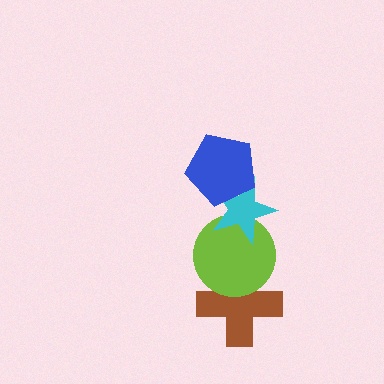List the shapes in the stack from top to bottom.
From top to bottom: the blue pentagon, the cyan star, the lime circle, the brown cross.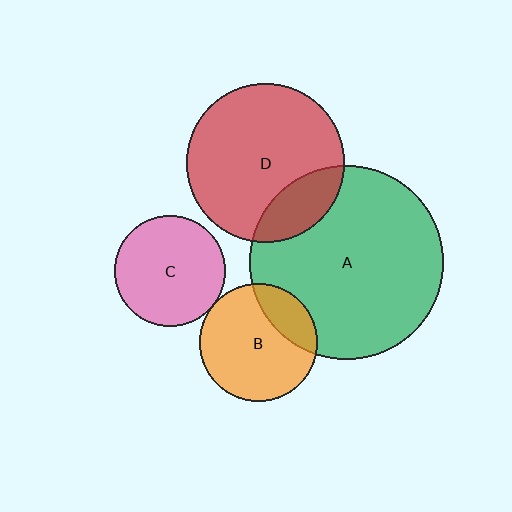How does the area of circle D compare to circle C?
Approximately 2.0 times.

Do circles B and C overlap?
Yes.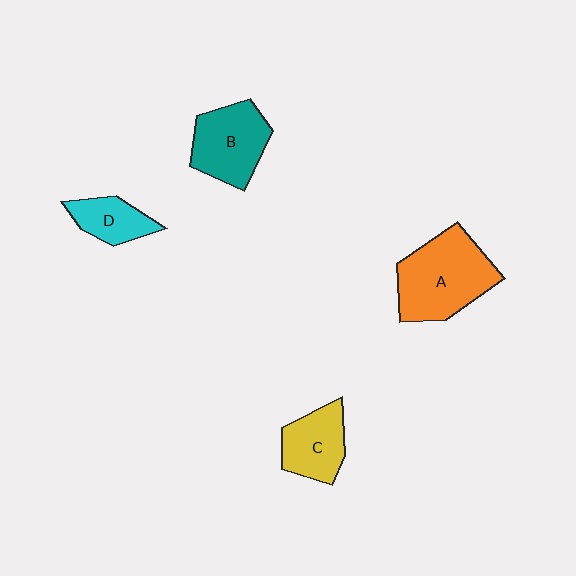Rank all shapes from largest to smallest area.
From largest to smallest: A (orange), B (teal), C (yellow), D (cyan).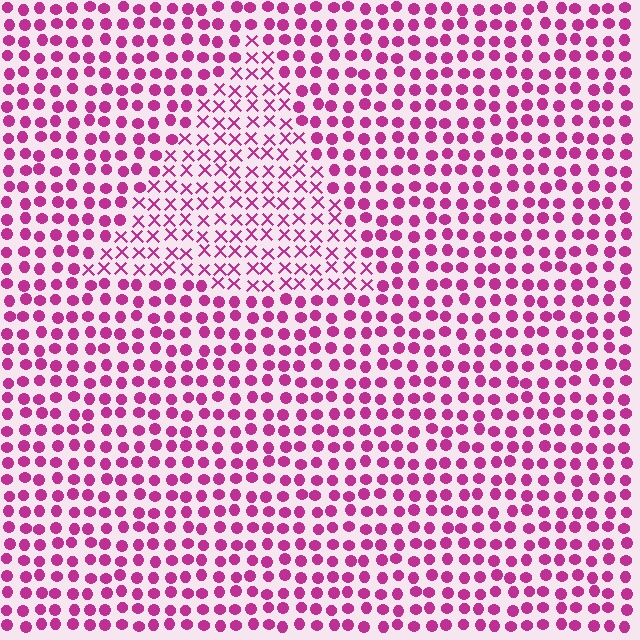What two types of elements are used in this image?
The image uses X marks inside the triangle region and circles outside it.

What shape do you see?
I see a triangle.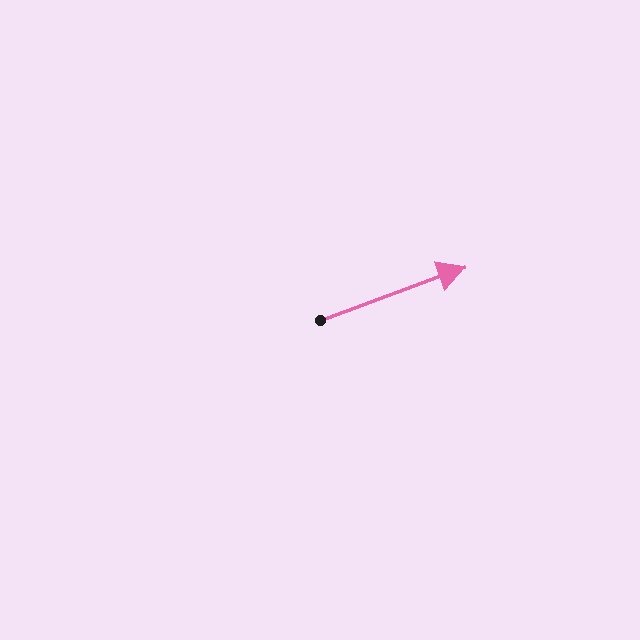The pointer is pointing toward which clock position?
Roughly 2 o'clock.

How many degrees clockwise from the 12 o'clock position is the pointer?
Approximately 70 degrees.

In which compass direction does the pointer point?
East.